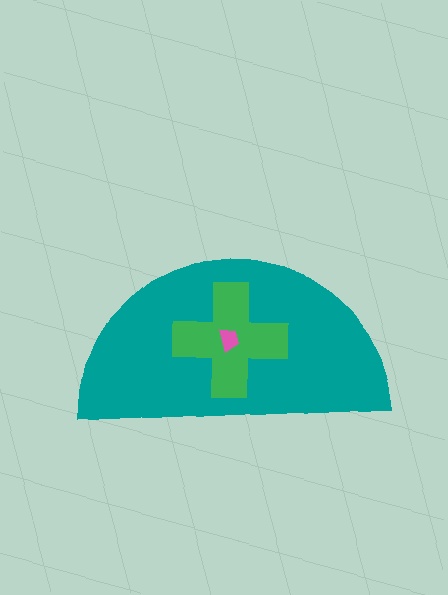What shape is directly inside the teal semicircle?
The green cross.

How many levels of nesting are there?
3.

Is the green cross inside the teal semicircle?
Yes.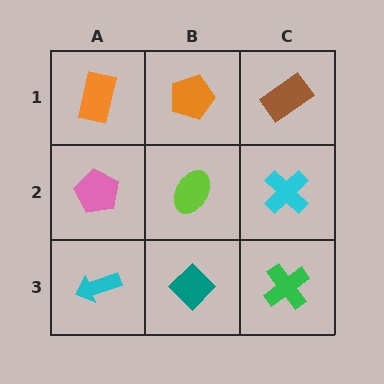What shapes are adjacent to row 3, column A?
A pink pentagon (row 2, column A), a teal diamond (row 3, column B).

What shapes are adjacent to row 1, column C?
A cyan cross (row 2, column C), an orange pentagon (row 1, column B).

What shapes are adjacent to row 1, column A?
A pink pentagon (row 2, column A), an orange pentagon (row 1, column B).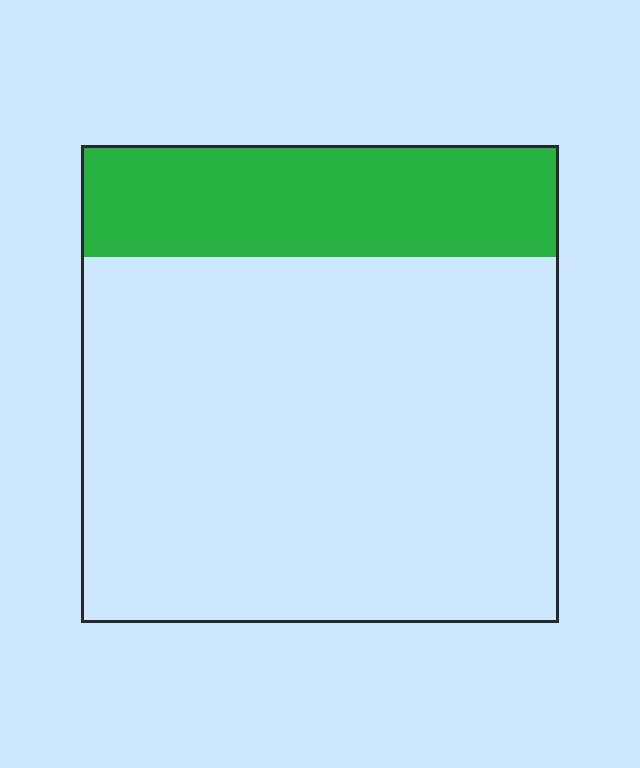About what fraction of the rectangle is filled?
About one quarter (1/4).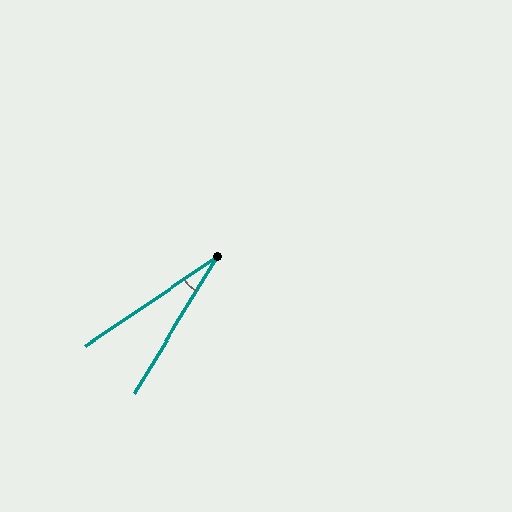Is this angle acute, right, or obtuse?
It is acute.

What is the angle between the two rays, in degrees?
Approximately 24 degrees.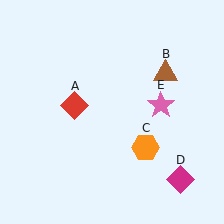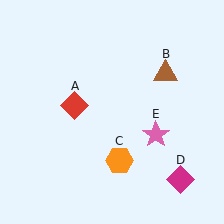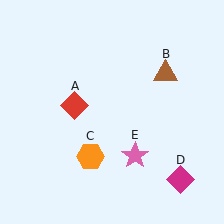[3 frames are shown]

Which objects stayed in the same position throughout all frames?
Red diamond (object A) and brown triangle (object B) and magenta diamond (object D) remained stationary.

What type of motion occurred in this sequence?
The orange hexagon (object C), pink star (object E) rotated clockwise around the center of the scene.